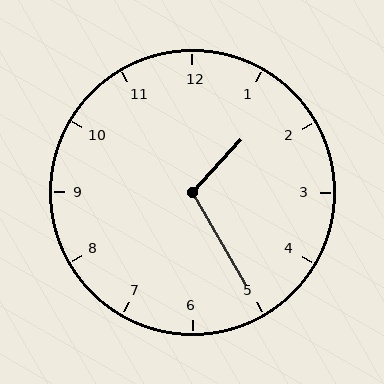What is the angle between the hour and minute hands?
Approximately 108 degrees.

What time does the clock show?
1:25.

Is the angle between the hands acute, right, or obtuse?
It is obtuse.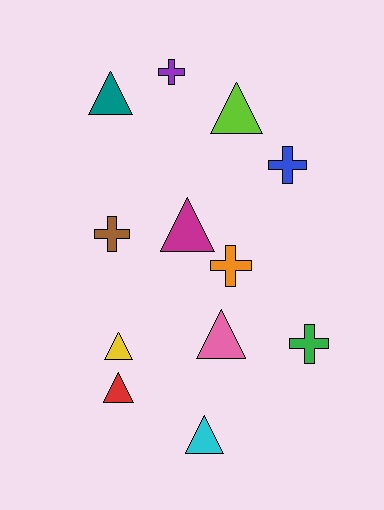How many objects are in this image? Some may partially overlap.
There are 12 objects.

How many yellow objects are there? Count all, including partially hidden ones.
There is 1 yellow object.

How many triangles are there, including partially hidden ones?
There are 7 triangles.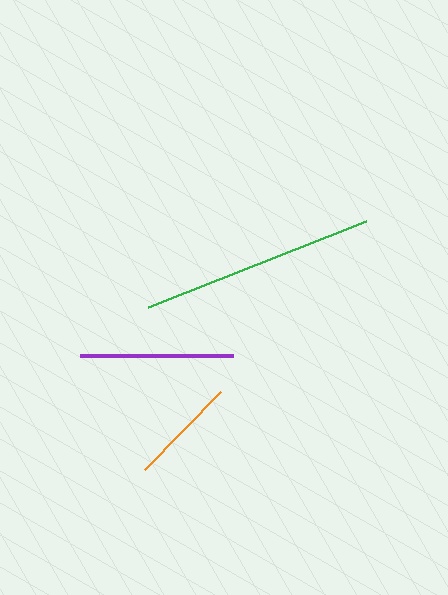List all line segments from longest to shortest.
From longest to shortest: green, purple, orange.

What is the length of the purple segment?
The purple segment is approximately 153 pixels long.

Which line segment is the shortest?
The orange line is the shortest at approximately 109 pixels.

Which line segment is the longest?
The green line is the longest at approximately 234 pixels.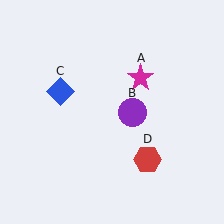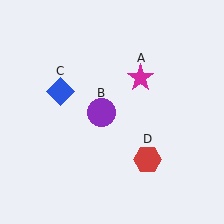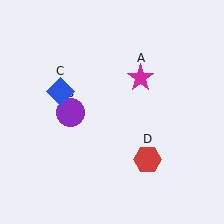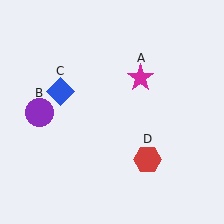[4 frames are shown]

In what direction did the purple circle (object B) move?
The purple circle (object B) moved left.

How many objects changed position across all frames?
1 object changed position: purple circle (object B).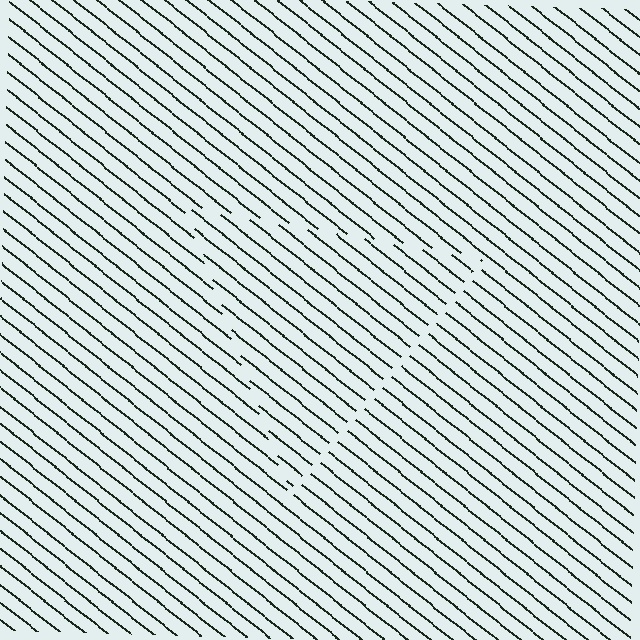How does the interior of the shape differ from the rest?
The interior of the shape contains the same grating, shifted by half a period — the contour is defined by the phase discontinuity where line-ends from the inner and outer gratings abut.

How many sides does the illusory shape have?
3 sides — the line-ends trace a triangle.